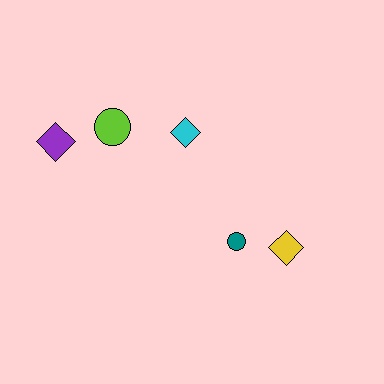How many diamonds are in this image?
There are 3 diamonds.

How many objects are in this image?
There are 5 objects.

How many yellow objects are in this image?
There is 1 yellow object.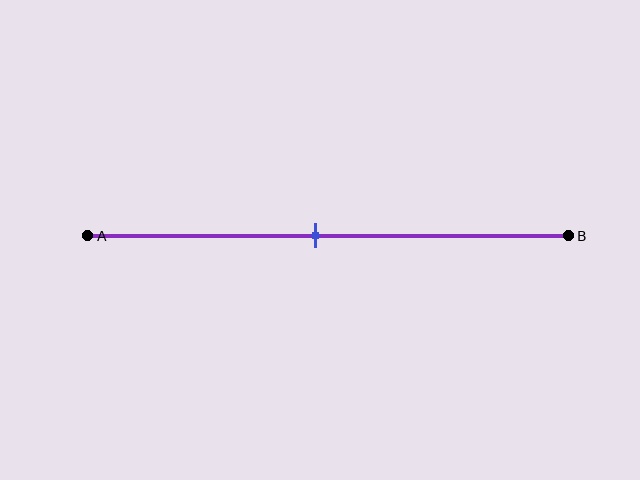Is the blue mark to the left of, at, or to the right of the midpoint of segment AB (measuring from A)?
The blue mark is approximately at the midpoint of segment AB.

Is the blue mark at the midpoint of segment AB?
Yes, the mark is approximately at the midpoint.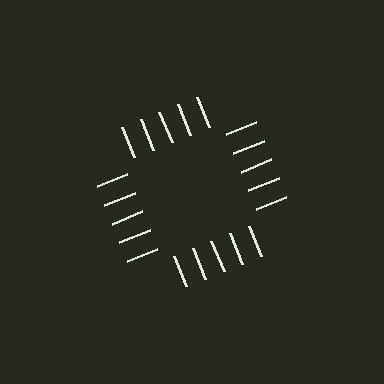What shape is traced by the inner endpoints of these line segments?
An illusory square — the line segments terminate on its edges but no continuous stroke is drawn.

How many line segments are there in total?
20 — 5 along each of the 4 edges.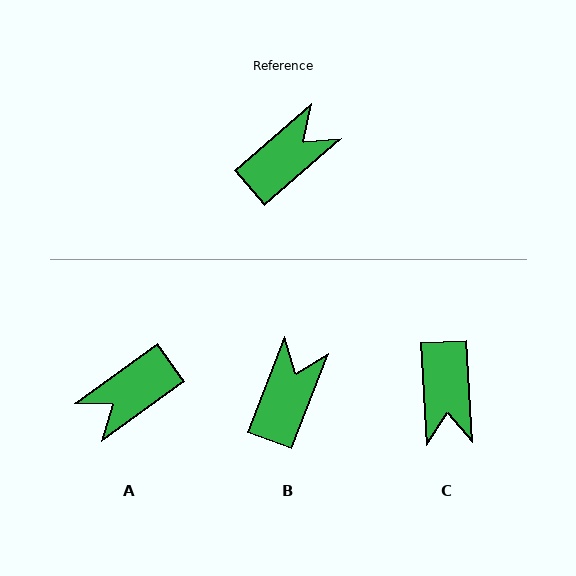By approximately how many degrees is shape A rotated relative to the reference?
Approximately 175 degrees counter-clockwise.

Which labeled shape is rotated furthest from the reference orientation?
A, about 175 degrees away.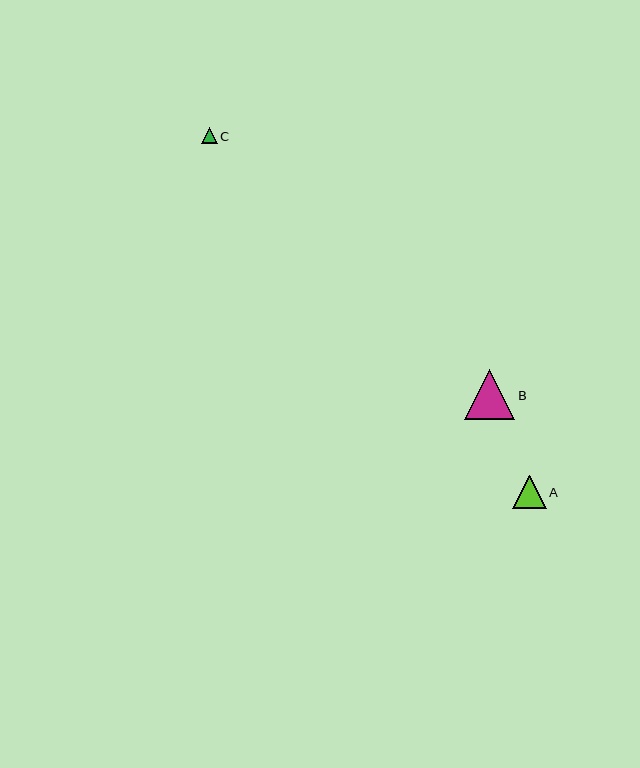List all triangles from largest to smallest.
From largest to smallest: B, A, C.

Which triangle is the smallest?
Triangle C is the smallest with a size of approximately 16 pixels.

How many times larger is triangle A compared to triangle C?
Triangle A is approximately 2.1 times the size of triangle C.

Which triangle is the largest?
Triangle B is the largest with a size of approximately 50 pixels.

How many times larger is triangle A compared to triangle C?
Triangle A is approximately 2.1 times the size of triangle C.